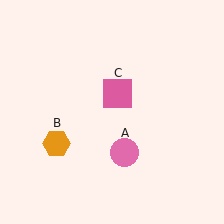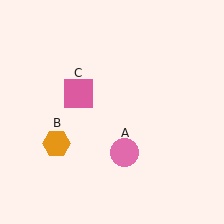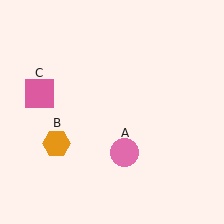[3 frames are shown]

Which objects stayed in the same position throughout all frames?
Pink circle (object A) and orange hexagon (object B) remained stationary.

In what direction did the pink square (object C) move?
The pink square (object C) moved left.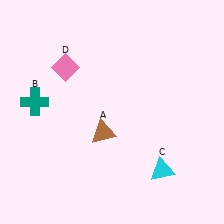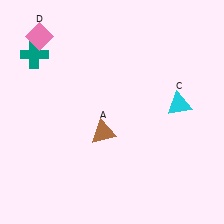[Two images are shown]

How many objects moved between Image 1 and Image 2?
3 objects moved between the two images.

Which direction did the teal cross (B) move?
The teal cross (B) moved up.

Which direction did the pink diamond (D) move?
The pink diamond (D) moved up.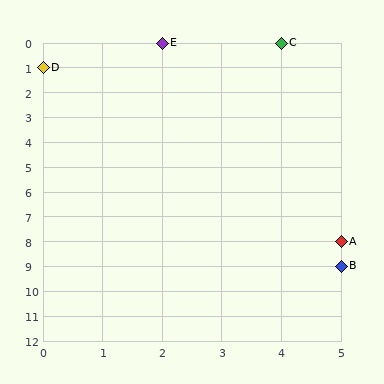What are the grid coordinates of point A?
Point A is at grid coordinates (5, 8).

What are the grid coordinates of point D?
Point D is at grid coordinates (0, 1).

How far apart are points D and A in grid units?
Points D and A are 5 columns and 7 rows apart (about 8.6 grid units diagonally).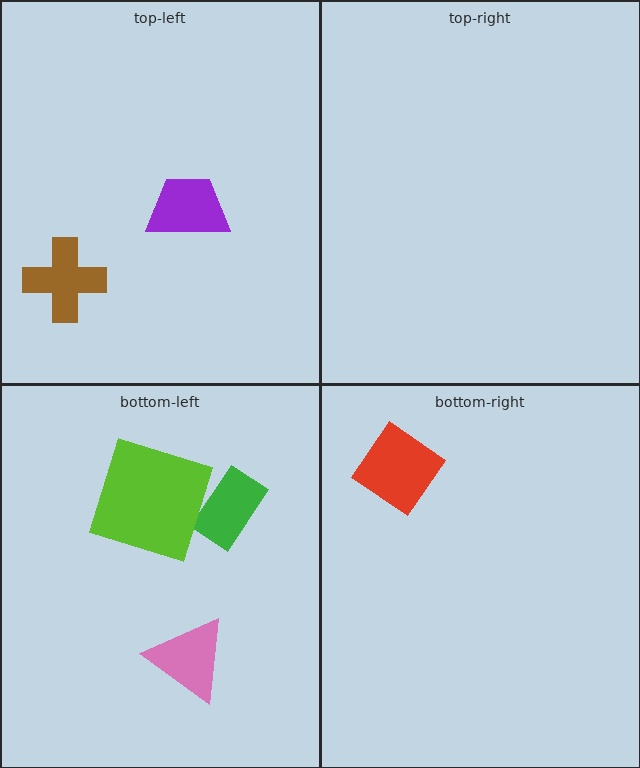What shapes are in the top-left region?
The brown cross, the purple trapezoid.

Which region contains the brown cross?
The top-left region.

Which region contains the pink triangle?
The bottom-left region.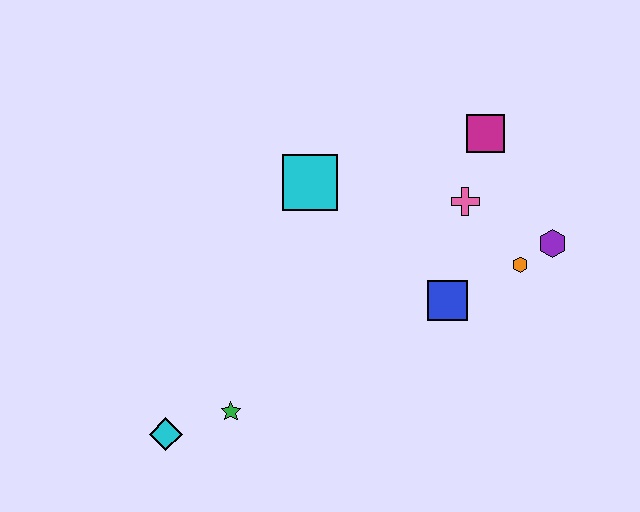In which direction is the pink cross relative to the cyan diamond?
The pink cross is to the right of the cyan diamond.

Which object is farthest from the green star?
The magenta square is farthest from the green star.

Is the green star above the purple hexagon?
No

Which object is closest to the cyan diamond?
The green star is closest to the cyan diamond.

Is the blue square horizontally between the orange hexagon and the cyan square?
Yes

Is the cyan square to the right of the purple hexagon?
No